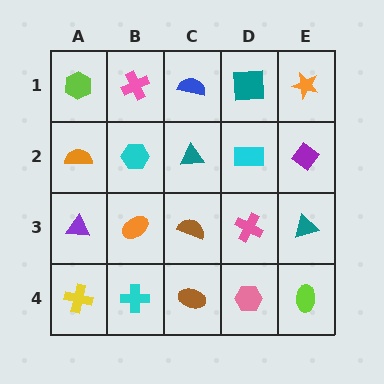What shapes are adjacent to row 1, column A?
An orange semicircle (row 2, column A), a pink cross (row 1, column B).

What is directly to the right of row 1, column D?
An orange star.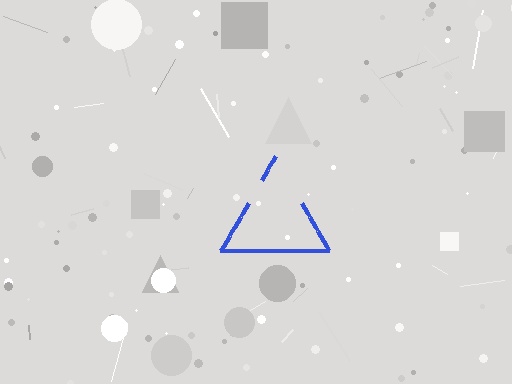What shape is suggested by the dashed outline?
The dashed outline suggests a triangle.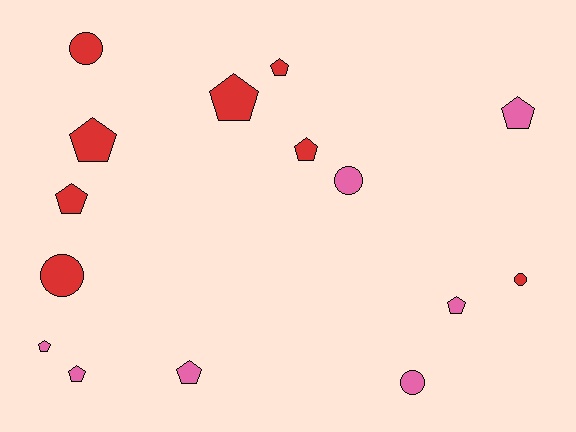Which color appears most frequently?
Red, with 8 objects.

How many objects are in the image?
There are 15 objects.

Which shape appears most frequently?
Pentagon, with 10 objects.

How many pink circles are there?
There are 2 pink circles.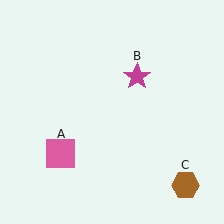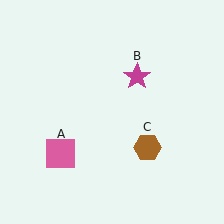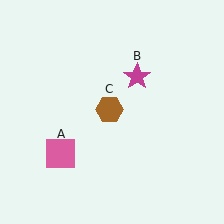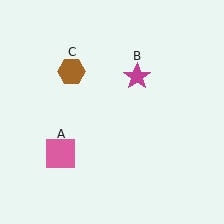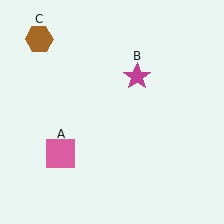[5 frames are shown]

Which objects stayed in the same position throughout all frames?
Pink square (object A) and magenta star (object B) remained stationary.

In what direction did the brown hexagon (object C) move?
The brown hexagon (object C) moved up and to the left.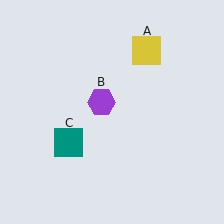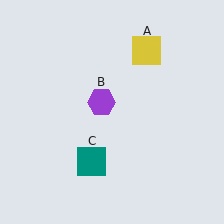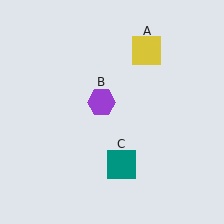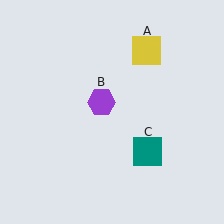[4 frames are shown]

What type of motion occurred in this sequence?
The teal square (object C) rotated counterclockwise around the center of the scene.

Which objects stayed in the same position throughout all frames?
Yellow square (object A) and purple hexagon (object B) remained stationary.